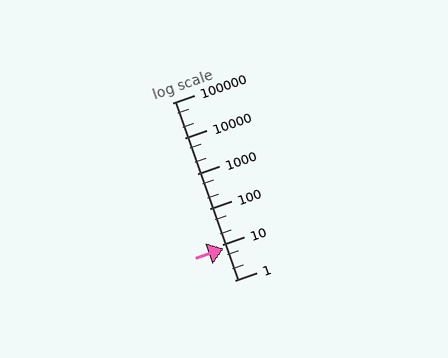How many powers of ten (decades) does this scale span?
The scale spans 5 decades, from 1 to 100000.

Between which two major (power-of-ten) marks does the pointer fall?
The pointer is between 1 and 10.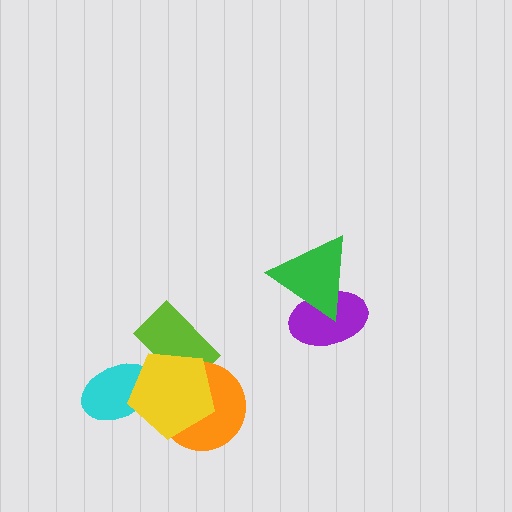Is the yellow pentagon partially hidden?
No, no other shape covers it.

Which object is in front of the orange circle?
The yellow pentagon is in front of the orange circle.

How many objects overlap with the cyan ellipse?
1 object overlaps with the cyan ellipse.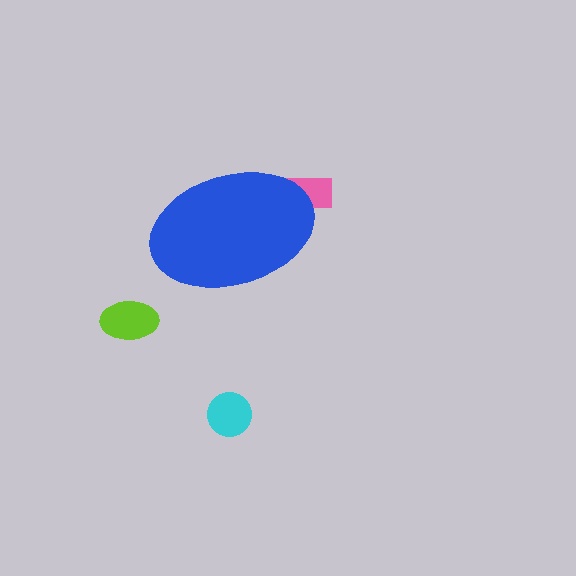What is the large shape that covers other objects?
A blue ellipse.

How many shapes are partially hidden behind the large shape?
1 shape is partially hidden.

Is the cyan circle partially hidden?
No, the cyan circle is fully visible.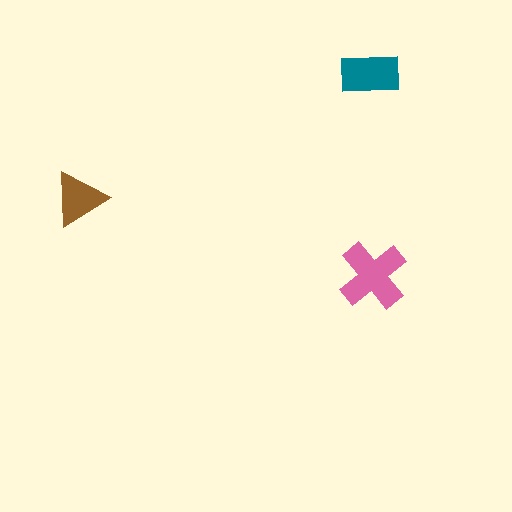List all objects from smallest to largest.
The brown triangle, the teal rectangle, the pink cross.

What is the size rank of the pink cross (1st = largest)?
1st.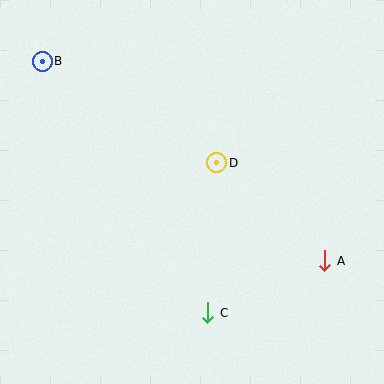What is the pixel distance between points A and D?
The distance between A and D is 146 pixels.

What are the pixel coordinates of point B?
Point B is at (42, 61).